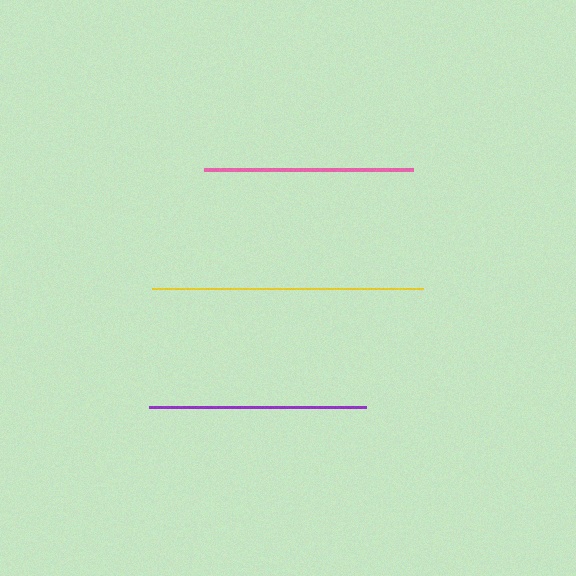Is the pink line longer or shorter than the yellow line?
The yellow line is longer than the pink line.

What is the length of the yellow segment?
The yellow segment is approximately 270 pixels long.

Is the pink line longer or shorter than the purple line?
The purple line is longer than the pink line.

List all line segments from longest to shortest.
From longest to shortest: yellow, purple, pink.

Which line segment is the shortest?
The pink line is the shortest at approximately 209 pixels.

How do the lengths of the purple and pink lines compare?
The purple and pink lines are approximately the same length.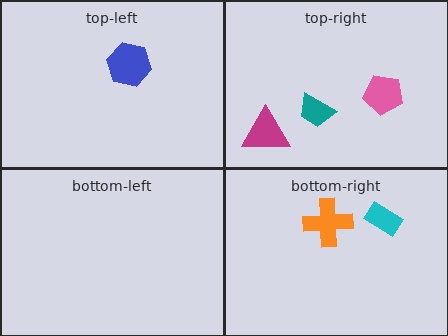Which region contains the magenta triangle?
The top-right region.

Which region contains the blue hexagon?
The top-left region.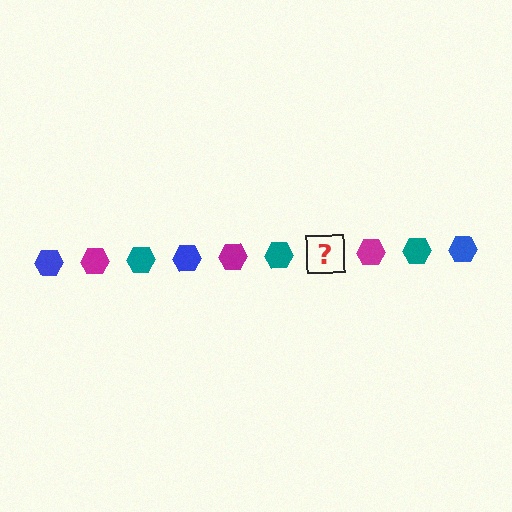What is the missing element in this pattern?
The missing element is a blue hexagon.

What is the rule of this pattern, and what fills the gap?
The rule is that the pattern cycles through blue, magenta, teal hexagons. The gap should be filled with a blue hexagon.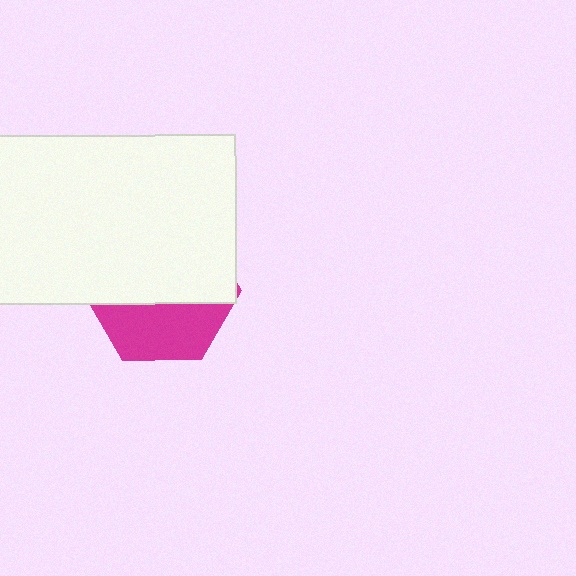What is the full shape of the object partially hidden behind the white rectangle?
The partially hidden object is a magenta hexagon.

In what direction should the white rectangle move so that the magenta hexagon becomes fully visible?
The white rectangle should move up. That is the shortest direction to clear the overlap and leave the magenta hexagon fully visible.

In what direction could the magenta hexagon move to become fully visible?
The magenta hexagon could move down. That would shift it out from behind the white rectangle entirely.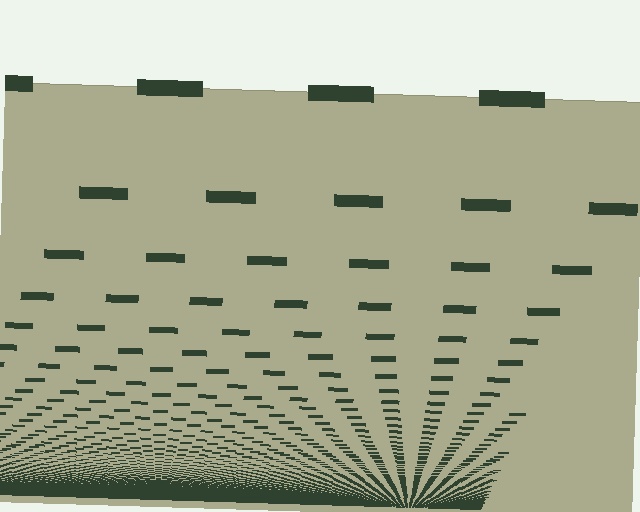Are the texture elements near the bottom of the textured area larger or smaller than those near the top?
Smaller. The gradient is inverted — elements near the bottom are smaller and denser.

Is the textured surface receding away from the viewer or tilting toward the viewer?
The surface appears to tilt toward the viewer. Texture elements get larger and sparser toward the top.